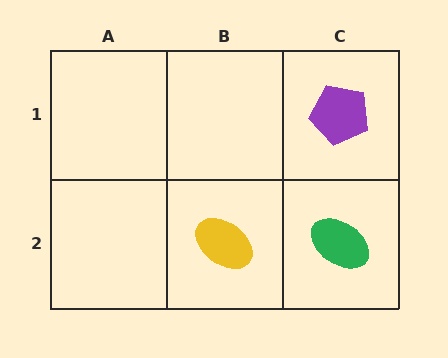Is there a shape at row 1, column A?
No, that cell is empty.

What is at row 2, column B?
A yellow ellipse.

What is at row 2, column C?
A green ellipse.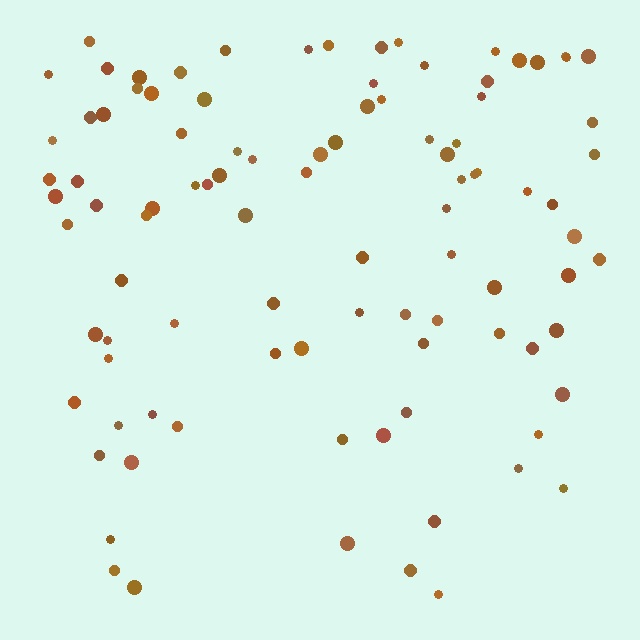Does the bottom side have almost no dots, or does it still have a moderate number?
Still a moderate number, just noticeably fewer than the top.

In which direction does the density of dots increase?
From bottom to top, with the top side densest.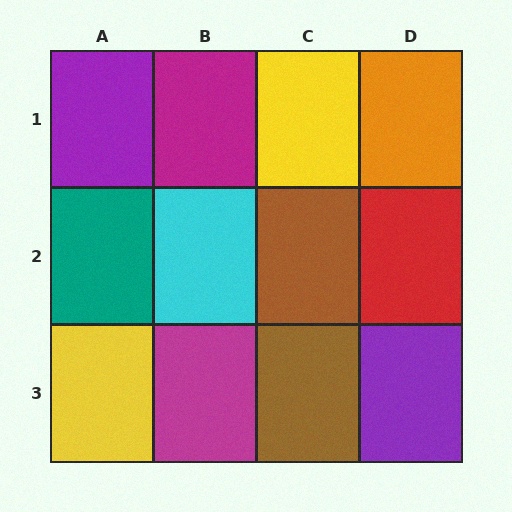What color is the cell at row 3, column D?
Purple.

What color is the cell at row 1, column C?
Yellow.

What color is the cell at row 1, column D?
Orange.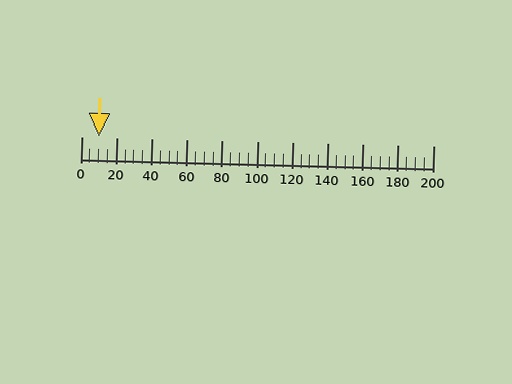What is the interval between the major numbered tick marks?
The major tick marks are spaced 20 units apart.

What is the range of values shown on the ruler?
The ruler shows values from 0 to 200.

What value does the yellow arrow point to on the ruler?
The yellow arrow points to approximately 10.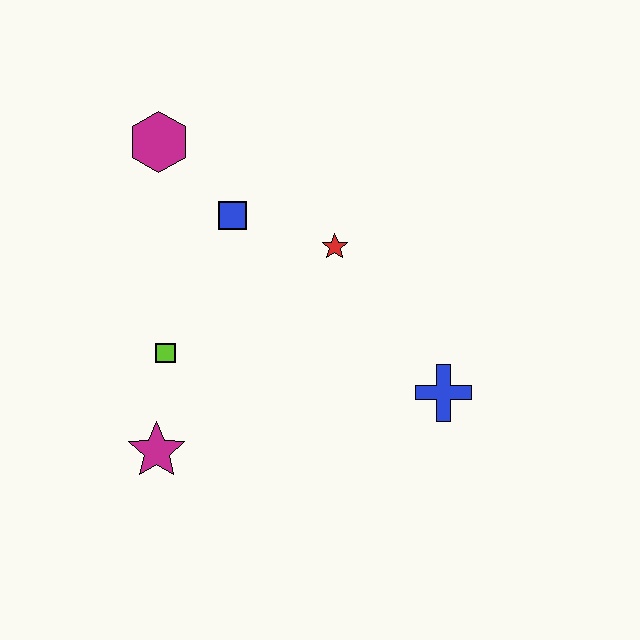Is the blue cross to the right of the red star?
Yes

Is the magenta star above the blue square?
No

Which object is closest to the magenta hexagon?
The blue square is closest to the magenta hexagon.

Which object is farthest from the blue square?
The blue cross is farthest from the blue square.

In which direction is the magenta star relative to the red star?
The magenta star is below the red star.